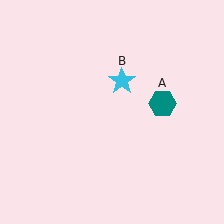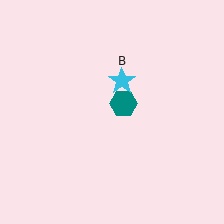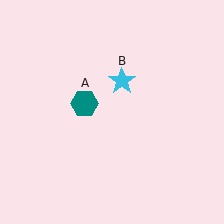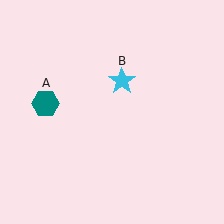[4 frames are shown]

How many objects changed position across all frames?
1 object changed position: teal hexagon (object A).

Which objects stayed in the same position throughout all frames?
Cyan star (object B) remained stationary.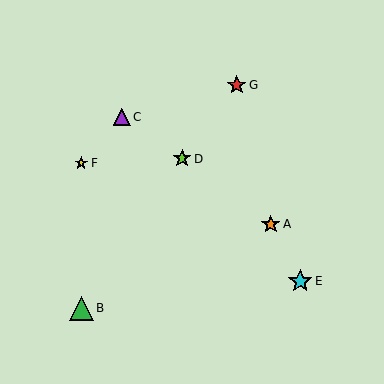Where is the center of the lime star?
The center of the lime star is at (182, 159).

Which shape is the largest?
The green triangle (labeled B) is the largest.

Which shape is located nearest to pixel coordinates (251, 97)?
The red star (labeled G) at (237, 85) is nearest to that location.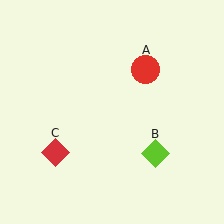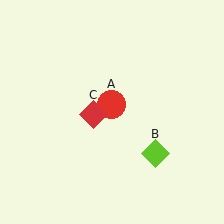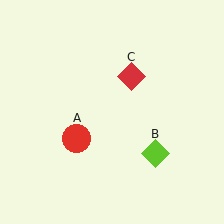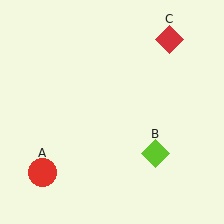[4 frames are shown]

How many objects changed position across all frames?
2 objects changed position: red circle (object A), red diamond (object C).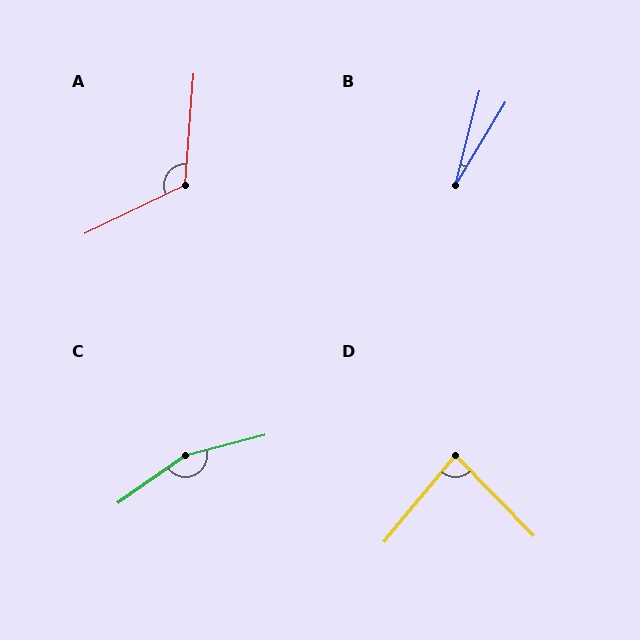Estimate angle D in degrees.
Approximately 84 degrees.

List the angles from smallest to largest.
B (16°), D (84°), A (121°), C (159°).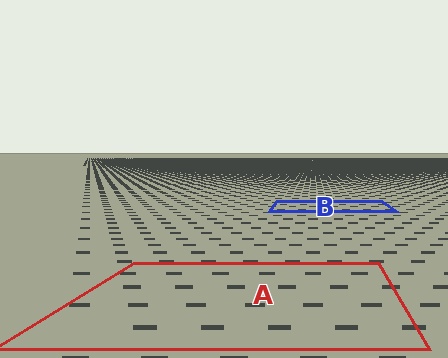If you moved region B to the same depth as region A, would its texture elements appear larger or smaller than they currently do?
They would appear larger. At a closer depth, the same texture elements are projected at a bigger on-screen size.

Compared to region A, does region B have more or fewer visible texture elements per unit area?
Region B has more texture elements per unit area — they are packed more densely because it is farther away.